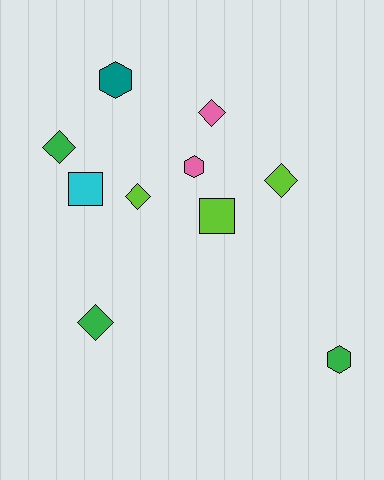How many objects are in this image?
There are 10 objects.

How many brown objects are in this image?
There are no brown objects.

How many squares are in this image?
There are 2 squares.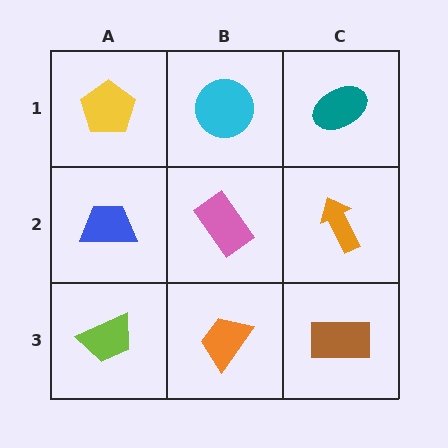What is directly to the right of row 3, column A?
An orange trapezoid.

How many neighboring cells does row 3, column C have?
2.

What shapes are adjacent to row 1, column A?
A blue trapezoid (row 2, column A), a cyan circle (row 1, column B).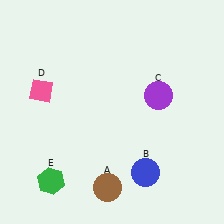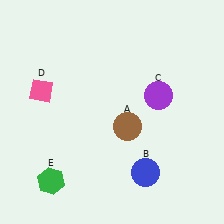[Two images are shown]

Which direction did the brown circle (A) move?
The brown circle (A) moved up.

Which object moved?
The brown circle (A) moved up.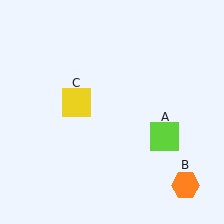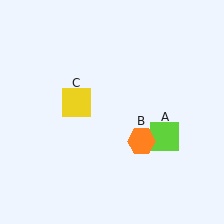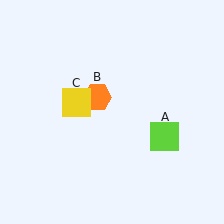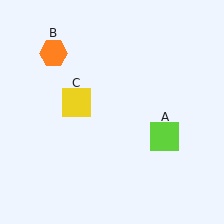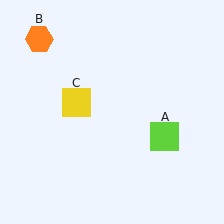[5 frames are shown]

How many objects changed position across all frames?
1 object changed position: orange hexagon (object B).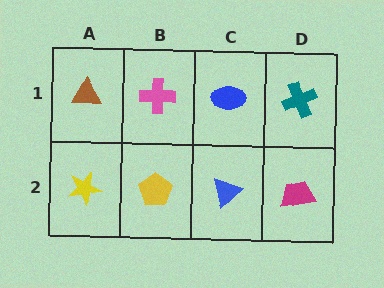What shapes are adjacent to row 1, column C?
A blue triangle (row 2, column C), a pink cross (row 1, column B), a teal cross (row 1, column D).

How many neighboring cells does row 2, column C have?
3.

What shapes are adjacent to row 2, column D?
A teal cross (row 1, column D), a blue triangle (row 2, column C).